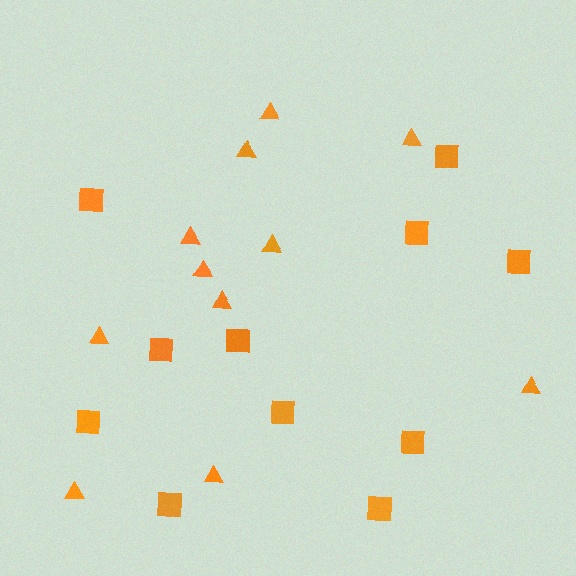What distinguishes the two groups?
There are 2 groups: one group of triangles (11) and one group of squares (11).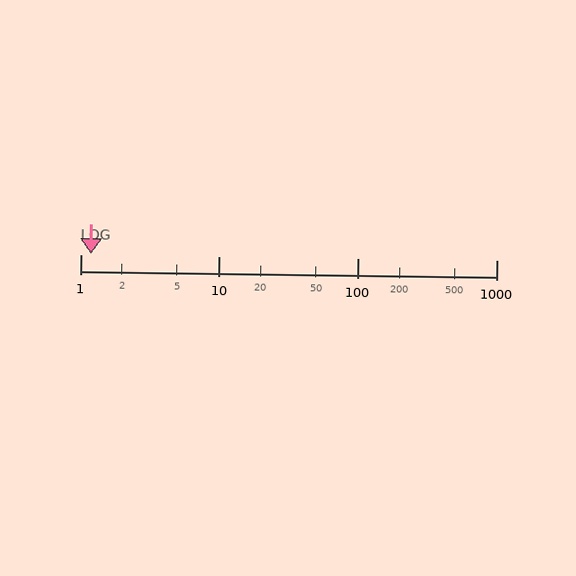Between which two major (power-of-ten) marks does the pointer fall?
The pointer is between 1 and 10.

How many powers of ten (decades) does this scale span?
The scale spans 3 decades, from 1 to 1000.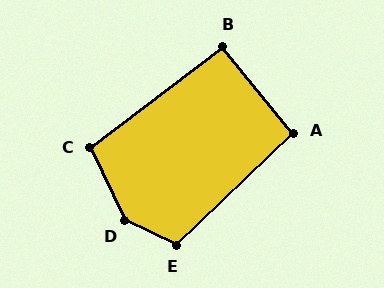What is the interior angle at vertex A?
Approximately 94 degrees (approximately right).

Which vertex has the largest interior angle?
D, at approximately 140 degrees.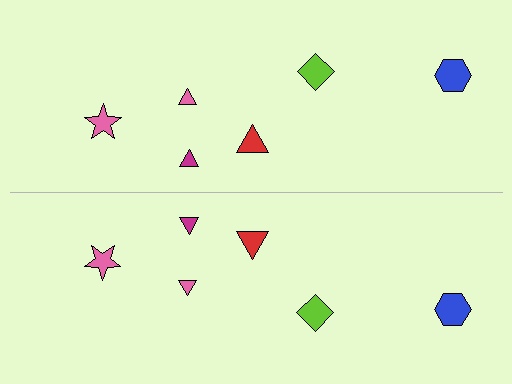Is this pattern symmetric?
Yes, this pattern has bilateral (reflection) symmetry.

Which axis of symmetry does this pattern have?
The pattern has a horizontal axis of symmetry running through the center of the image.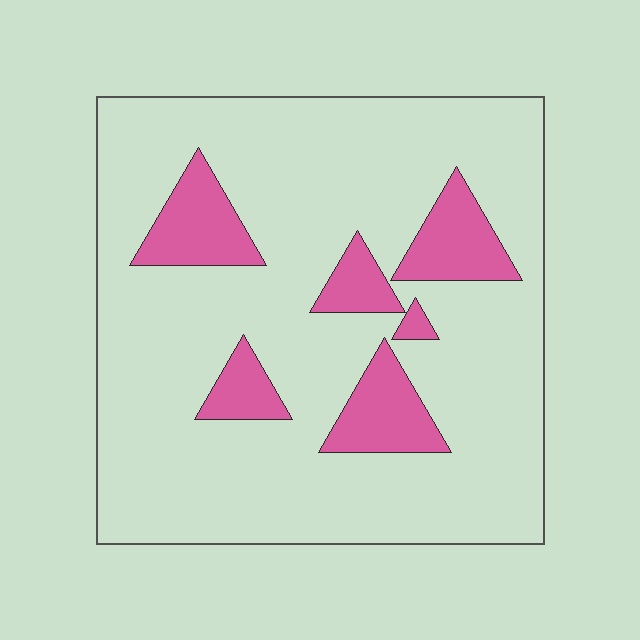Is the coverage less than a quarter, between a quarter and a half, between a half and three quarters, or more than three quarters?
Less than a quarter.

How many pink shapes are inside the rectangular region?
6.